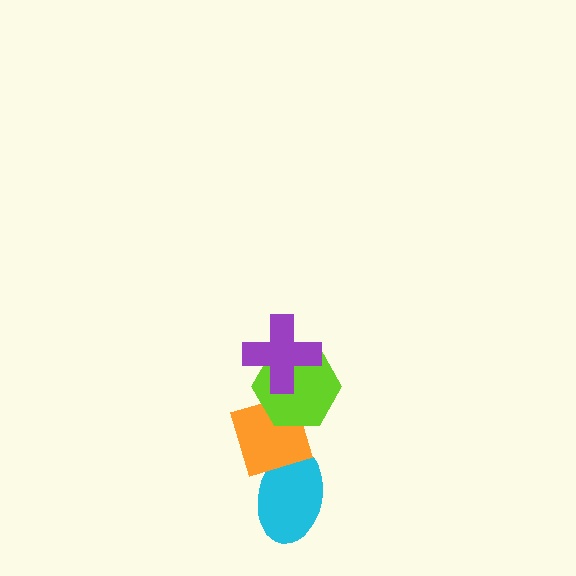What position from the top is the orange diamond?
The orange diamond is 3rd from the top.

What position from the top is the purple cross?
The purple cross is 1st from the top.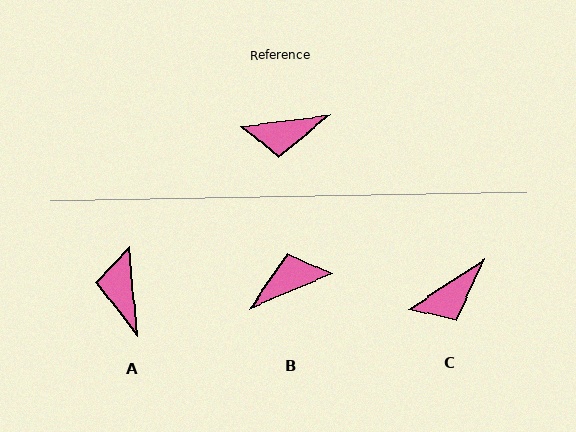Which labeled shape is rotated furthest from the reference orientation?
B, about 164 degrees away.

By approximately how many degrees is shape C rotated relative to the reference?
Approximately 27 degrees counter-clockwise.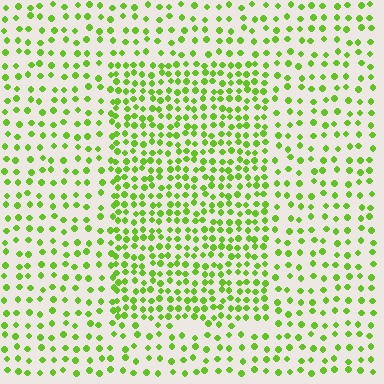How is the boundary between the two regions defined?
The boundary is defined by a change in element density (approximately 1.8x ratio). All elements are the same color, size, and shape.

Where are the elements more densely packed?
The elements are more densely packed inside the rectangle boundary.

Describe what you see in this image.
The image contains small lime elements arranged at two different densities. A rectangle-shaped region is visible where the elements are more densely packed than the surrounding area.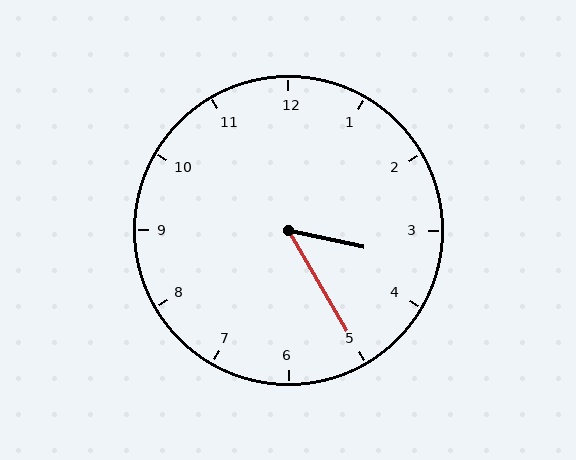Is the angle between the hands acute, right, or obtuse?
It is acute.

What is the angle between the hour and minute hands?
Approximately 48 degrees.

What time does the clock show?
3:25.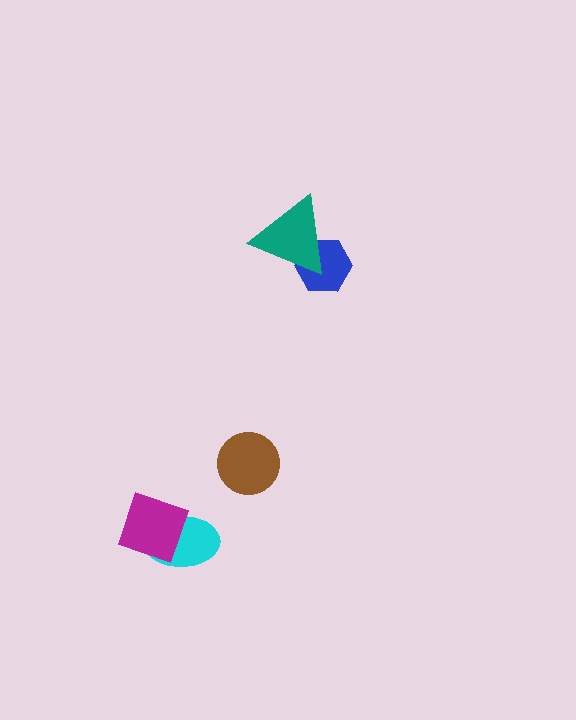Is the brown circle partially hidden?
No, no other shape covers it.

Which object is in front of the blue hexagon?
The teal triangle is in front of the blue hexagon.